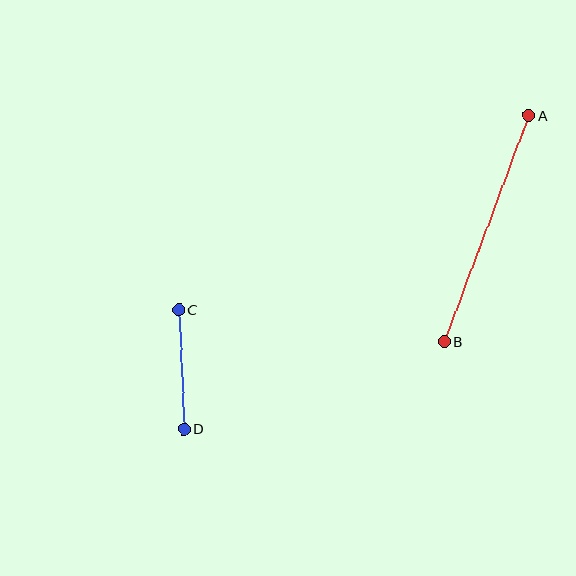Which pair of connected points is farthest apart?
Points A and B are farthest apart.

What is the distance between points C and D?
The distance is approximately 120 pixels.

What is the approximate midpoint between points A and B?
The midpoint is at approximately (486, 228) pixels.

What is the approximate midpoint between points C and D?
The midpoint is at approximately (181, 369) pixels.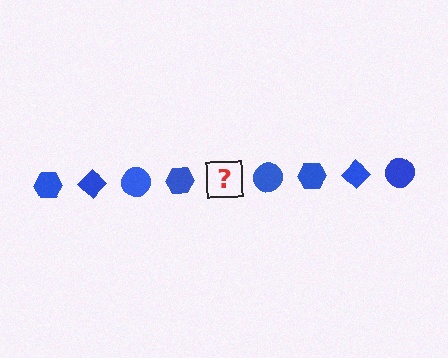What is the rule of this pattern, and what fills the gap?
The rule is that the pattern cycles through hexagon, diamond, circle shapes in blue. The gap should be filled with a blue diamond.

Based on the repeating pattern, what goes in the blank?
The blank should be a blue diamond.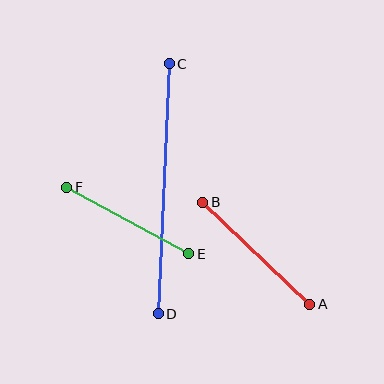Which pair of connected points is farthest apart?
Points C and D are farthest apart.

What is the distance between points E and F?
The distance is approximately 139 pixels.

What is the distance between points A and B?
The distance is approximately 148 pixels.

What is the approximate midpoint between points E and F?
The midpoint is at approximately (128, 221) pixels.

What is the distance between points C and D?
The distance is approximately 250 pixels.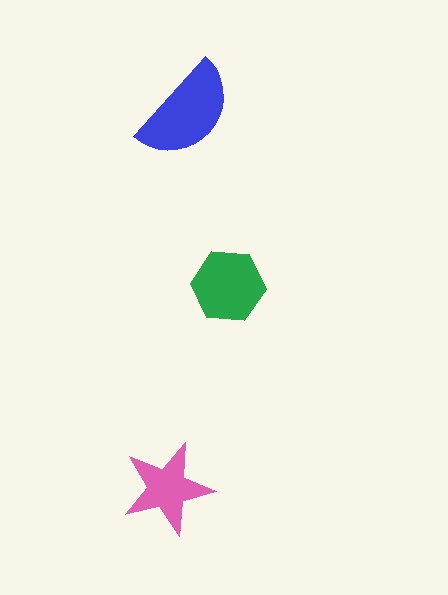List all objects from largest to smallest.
The blue semicircle, the green hexagon, the pink star.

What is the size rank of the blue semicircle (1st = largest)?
1st.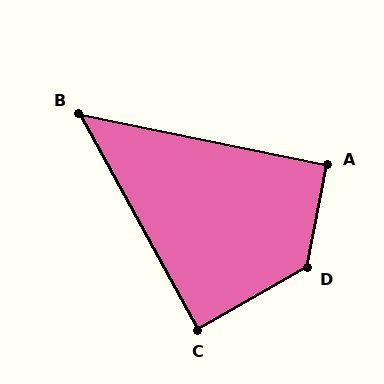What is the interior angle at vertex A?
Approximately 91 degrees (approximately right).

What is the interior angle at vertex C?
Approximately 89 degrees (approximately right).